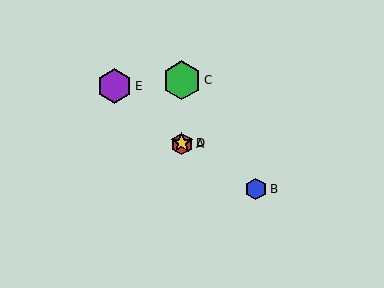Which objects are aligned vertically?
Objects A, C, D are aligned vertically.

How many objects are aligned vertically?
3 objects (A, C, D) are aligned vertically.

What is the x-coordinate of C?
Object C is at x≈182.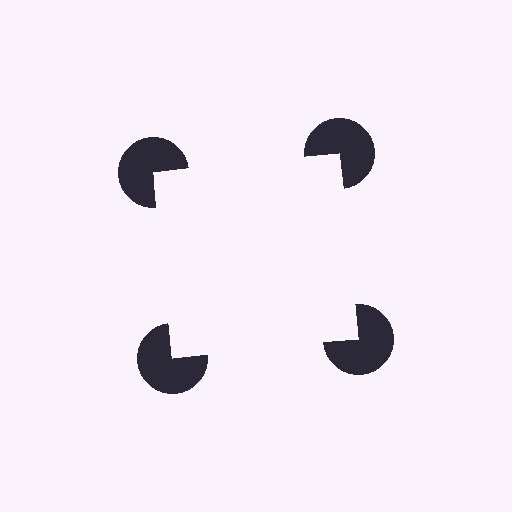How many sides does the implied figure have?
4 sides.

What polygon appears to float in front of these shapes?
An illusory square — its edges are inferred from the aligned wedge cuts in the pac-man discs, not physically drawn.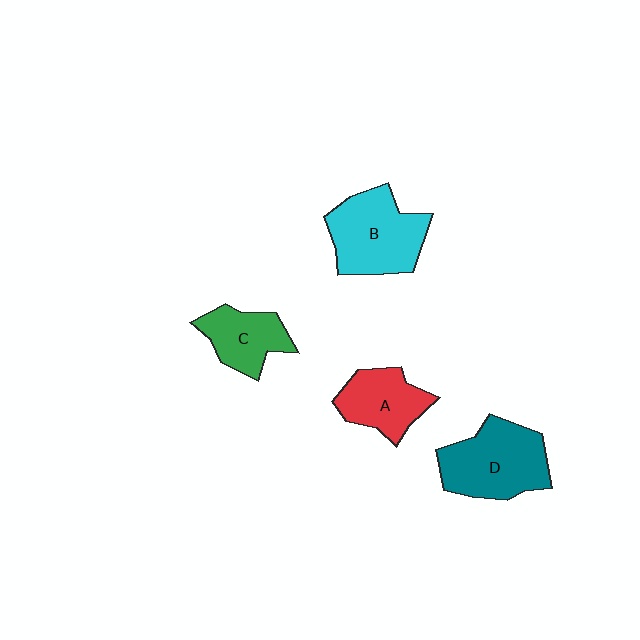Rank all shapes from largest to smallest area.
From largest to smallest: D (teal), B (cyan), A (red), C (green).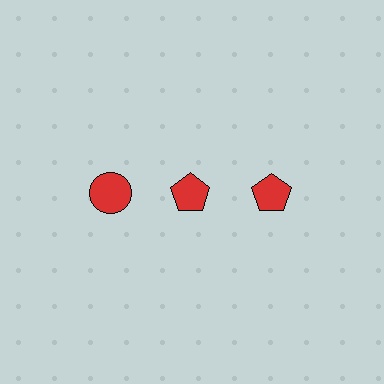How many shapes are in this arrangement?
There are 3 shapes arranged in a grid pattern.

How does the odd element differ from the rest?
It has a different shape: circle instead of pentagon.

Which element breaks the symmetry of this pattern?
The red circle in the top row, leftmost column breaks the symmetry. All other shapes are red pentagons.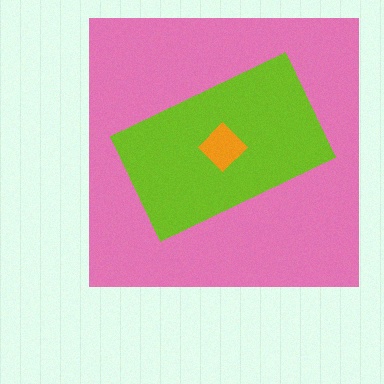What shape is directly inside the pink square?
The lime rectangle.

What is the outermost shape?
The pink square.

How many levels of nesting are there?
3.